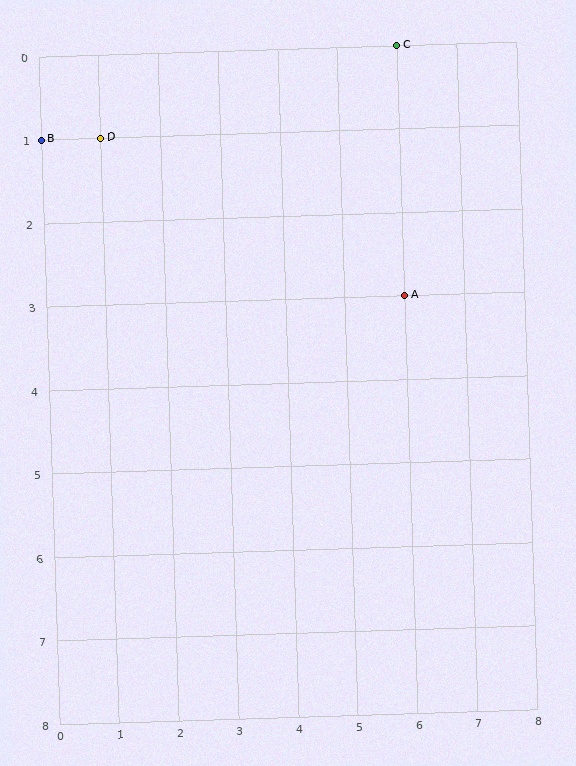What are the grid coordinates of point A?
Point A is at grid coordinates (6, 3).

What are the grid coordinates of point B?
Point B is at grid coordinates (0, 1).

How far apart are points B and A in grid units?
Points B and A are 6 columns and 2 rows apart (about 6.3 grid units diagonally).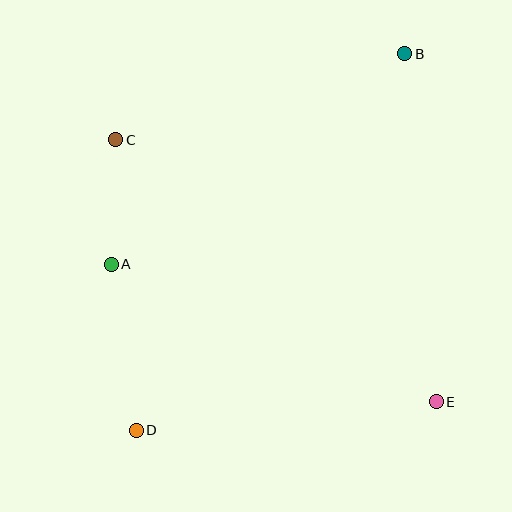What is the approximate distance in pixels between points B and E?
The distance between B and E is approximately 349 pixels.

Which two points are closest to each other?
Points A and C are closest to each other.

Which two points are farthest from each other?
Points B and D are farthest from each other.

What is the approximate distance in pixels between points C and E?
The distance between C and E is approximately 414 pixels.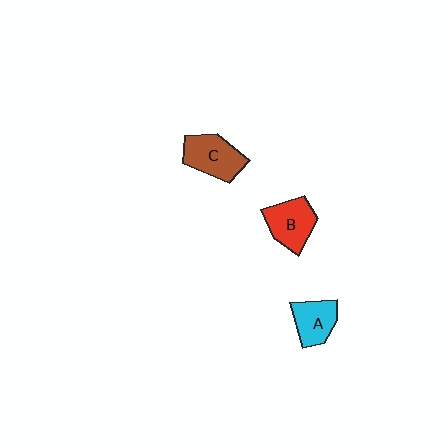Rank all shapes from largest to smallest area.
From largest to smallest: C (brown), B (red), A (cyan).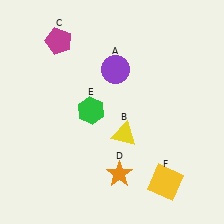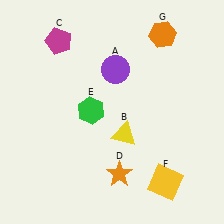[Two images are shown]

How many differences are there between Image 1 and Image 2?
There is 1 difference between the two images.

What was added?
An orange hexagon (G) was added in Image 2.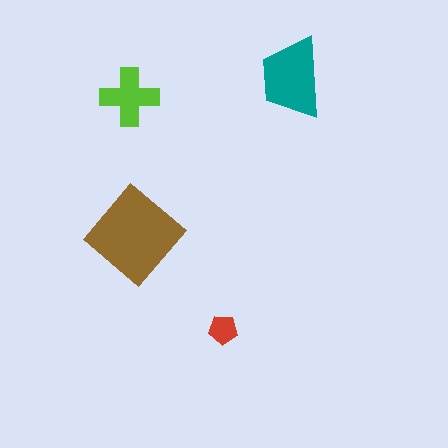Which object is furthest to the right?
The teal trapezoid is rightmost.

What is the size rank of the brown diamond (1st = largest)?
1st.